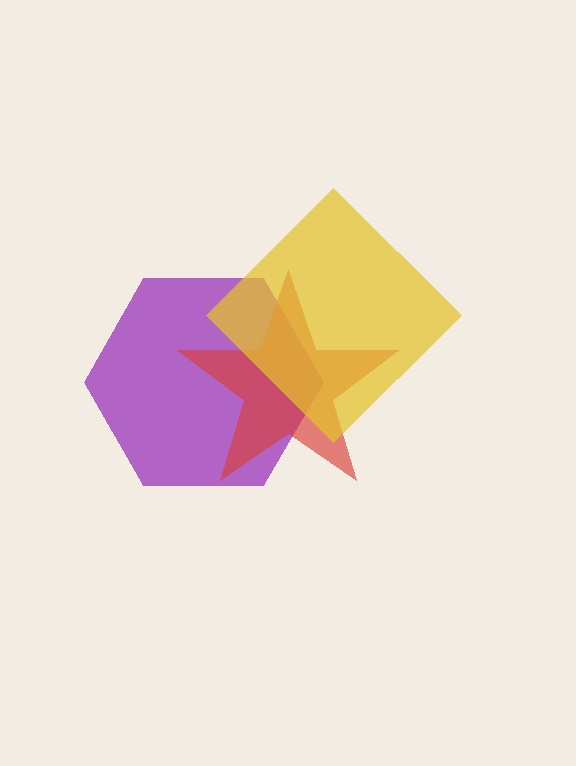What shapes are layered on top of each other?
The layered shapes are: a purple hexagon, a red star, a yellow diamond.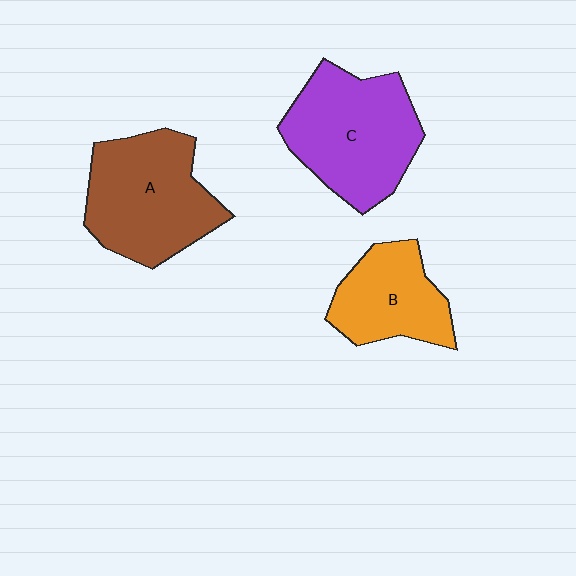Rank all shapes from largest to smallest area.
From largest to smallest: C (purple), A (brown), B (orange).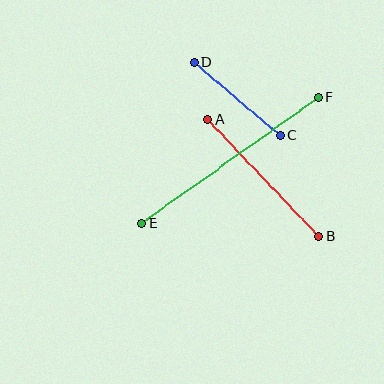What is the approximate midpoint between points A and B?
The midpoint is at approximately (263, 178) pixels.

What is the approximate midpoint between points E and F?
The midpoint is at approximately (230, 160) pixels.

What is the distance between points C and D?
The distance is approximately 113 pixels.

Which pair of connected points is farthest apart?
Points E and F are farthest apart.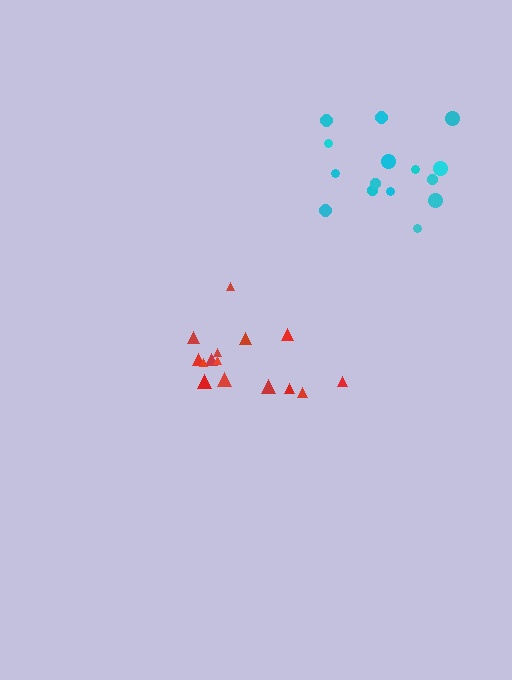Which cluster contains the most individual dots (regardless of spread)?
Cyan (15).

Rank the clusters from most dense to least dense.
cyan, red.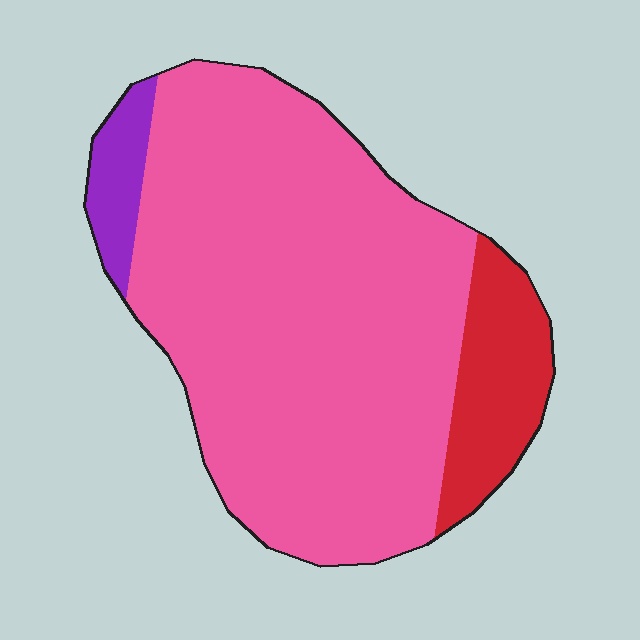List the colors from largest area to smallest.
From largest to smallest: pink, red, purple.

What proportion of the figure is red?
Red takes up about one eighth (1/8) of the figure.